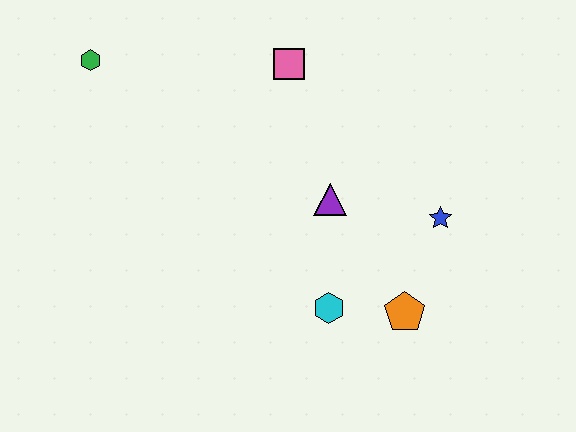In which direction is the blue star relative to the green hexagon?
The blue star is to the right of the green hexagon.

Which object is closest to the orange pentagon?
The cyan hexagon is closest to the orange pentagon.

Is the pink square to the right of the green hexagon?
Yes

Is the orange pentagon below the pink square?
Yes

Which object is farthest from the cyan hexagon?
The green hexagon is farthest from the cyan hexagon.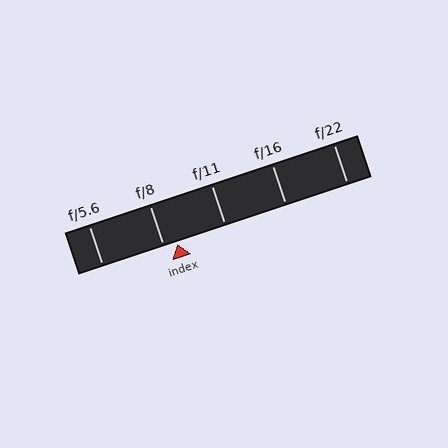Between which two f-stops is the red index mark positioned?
The index mark is between f/8 and f/11.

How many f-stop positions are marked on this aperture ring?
There are 5 f-stop positions marked.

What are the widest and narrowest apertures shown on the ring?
The widest aperture shown is f/5.6 and the narrowest is f/22.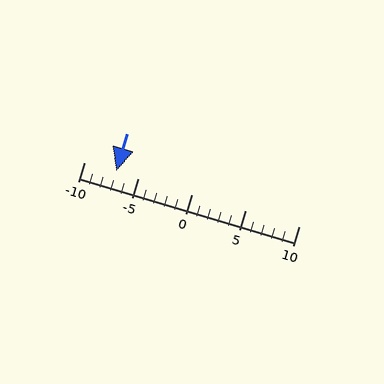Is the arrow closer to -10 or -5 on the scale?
The arrow is closer to -5.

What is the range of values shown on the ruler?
The ruler shows values from -10 to 10.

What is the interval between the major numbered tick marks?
The major tick marks are spaced 5 units apart.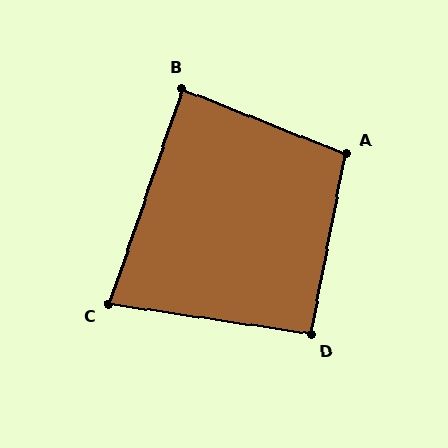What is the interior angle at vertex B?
Approximately 88 degrees (approximately right).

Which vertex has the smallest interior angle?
C, at approximately 79 degrees.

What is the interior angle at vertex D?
Approximately 92 degrees (approximately right).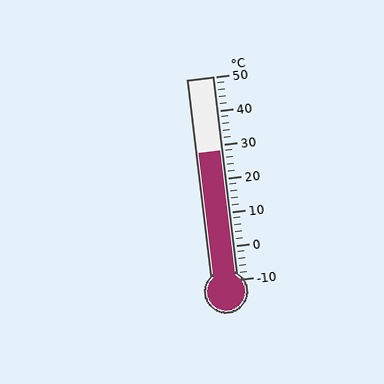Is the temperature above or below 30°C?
The temperature is below 30°C.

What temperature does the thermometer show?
The thermometer shows approximately 28°C.